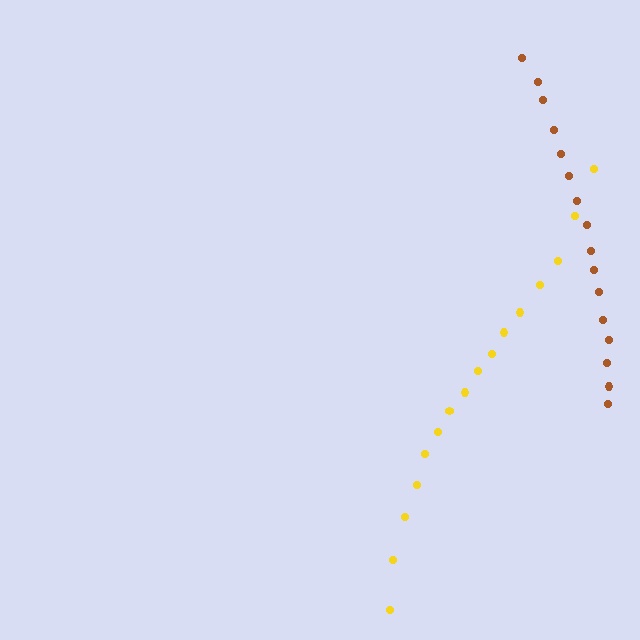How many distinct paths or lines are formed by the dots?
There are 2 distinct paths.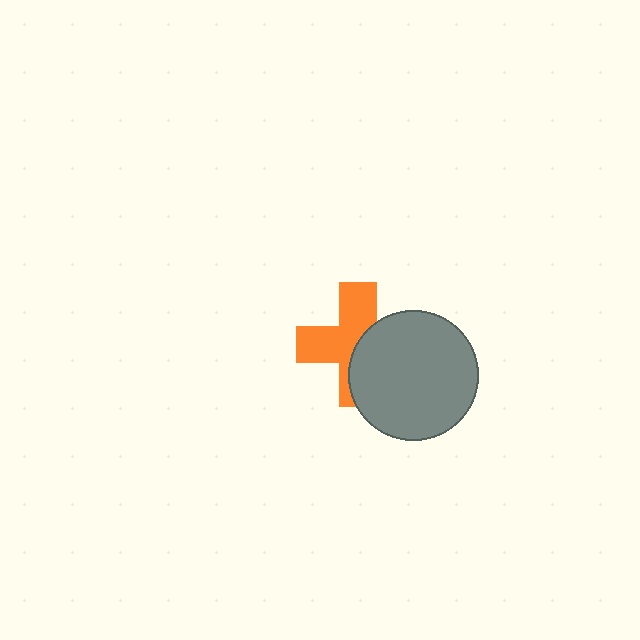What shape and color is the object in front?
The object in front is a gray circle.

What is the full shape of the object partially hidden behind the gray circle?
The partially hidden object is an orange cross.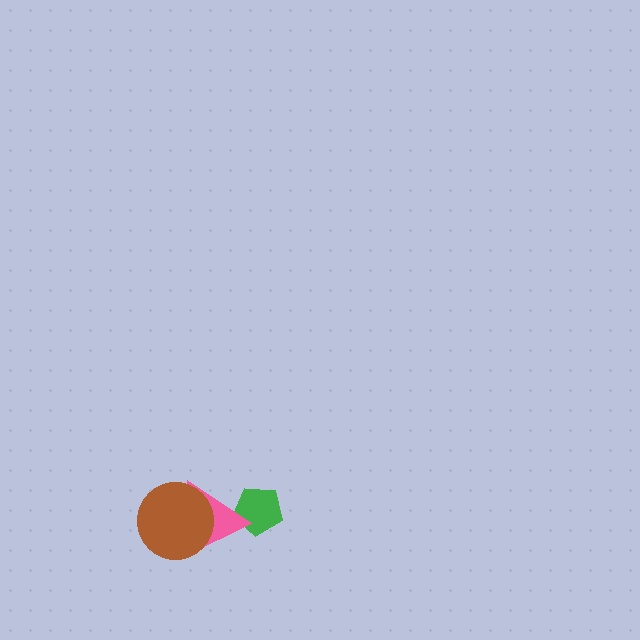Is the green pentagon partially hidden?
Yes, it is partially covered by another shape.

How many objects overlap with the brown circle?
1 object overlaps with the brown circle.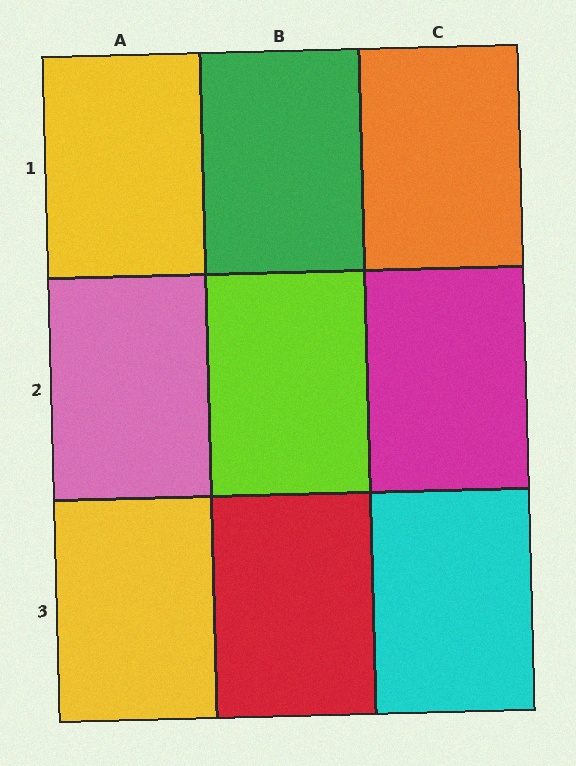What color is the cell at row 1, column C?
Orange.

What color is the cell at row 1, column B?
Green.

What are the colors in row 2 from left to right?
Pink, lime, magenta.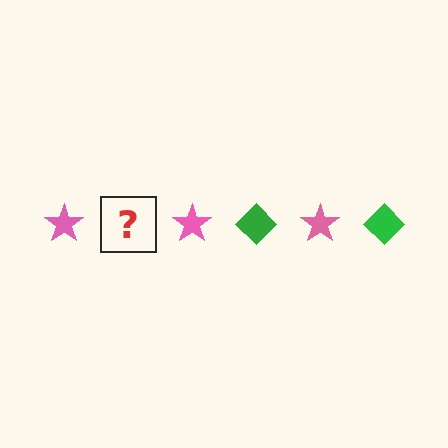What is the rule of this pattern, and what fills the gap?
The rule is that the pattern alternates between pink star and green diamond. The gap should be filled with a green diamond.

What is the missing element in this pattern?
The missing element is a green diamond.